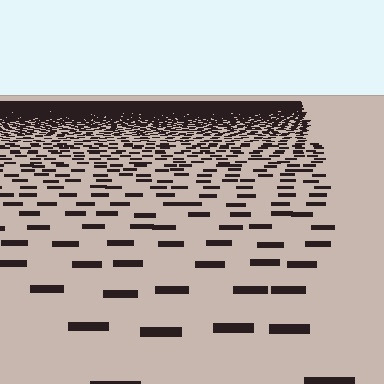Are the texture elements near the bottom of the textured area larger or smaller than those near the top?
Larger. Near the bottom, elements are closer to the viewer and appear at a bigger on-screen size.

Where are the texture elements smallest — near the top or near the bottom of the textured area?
Near the top.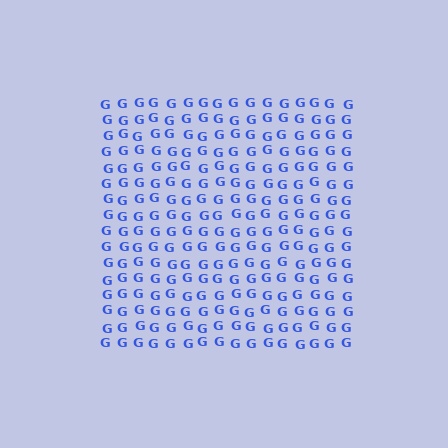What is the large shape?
The large shape is a square.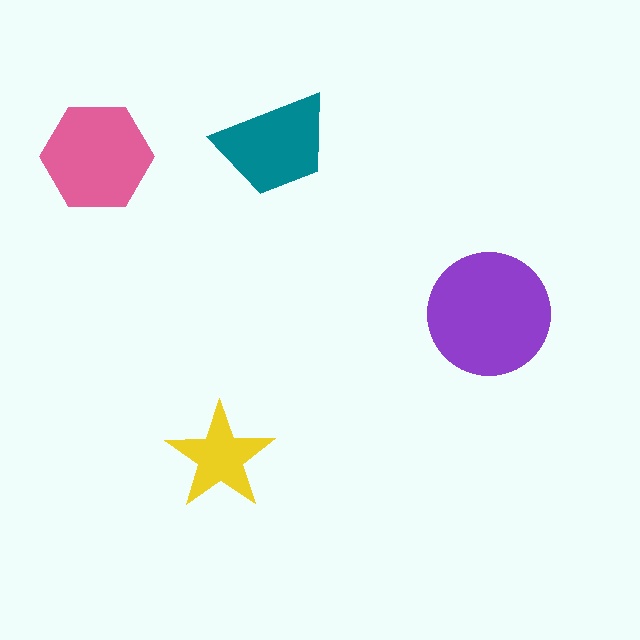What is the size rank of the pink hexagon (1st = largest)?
2nd.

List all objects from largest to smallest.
The purple circle, the pink hexagon, the teal trapezoid, the yellow star.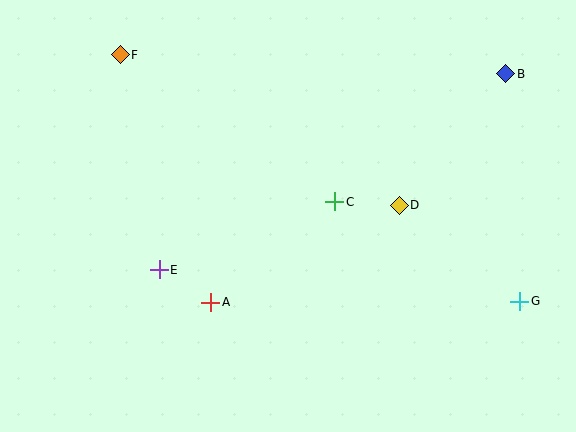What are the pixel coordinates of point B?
Point B is at (506, 74).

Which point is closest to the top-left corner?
Point F is closest to the top-left corner.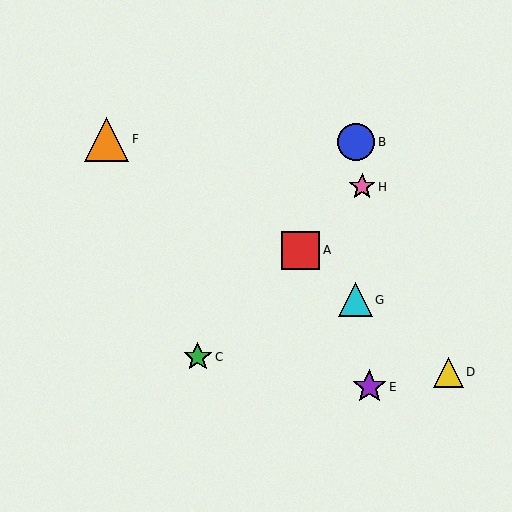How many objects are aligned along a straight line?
3 objects (A, C, H) are aligned along a straight line.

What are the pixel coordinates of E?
Object E is at (369, 387).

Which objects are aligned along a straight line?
Objects A, C, H are aligned along a straight line.